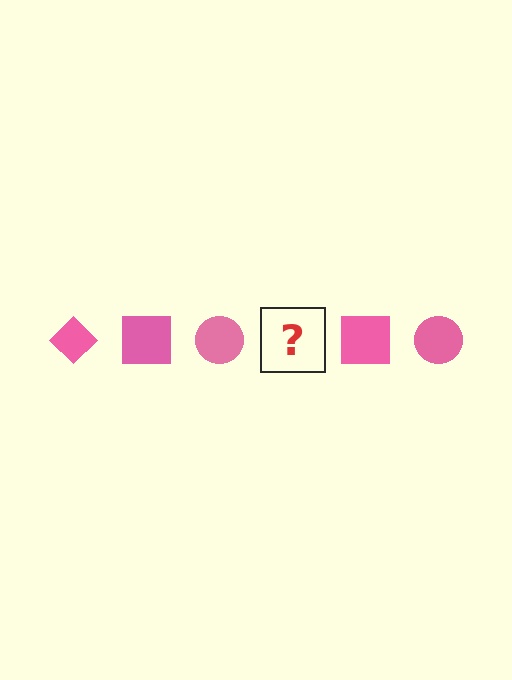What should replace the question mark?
The question mark should be replaced with a pink diamond.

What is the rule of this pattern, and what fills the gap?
The rule is that the pattern cycles through diamond, square, circle shapes in pink. The gap should be filled with a pink diamond.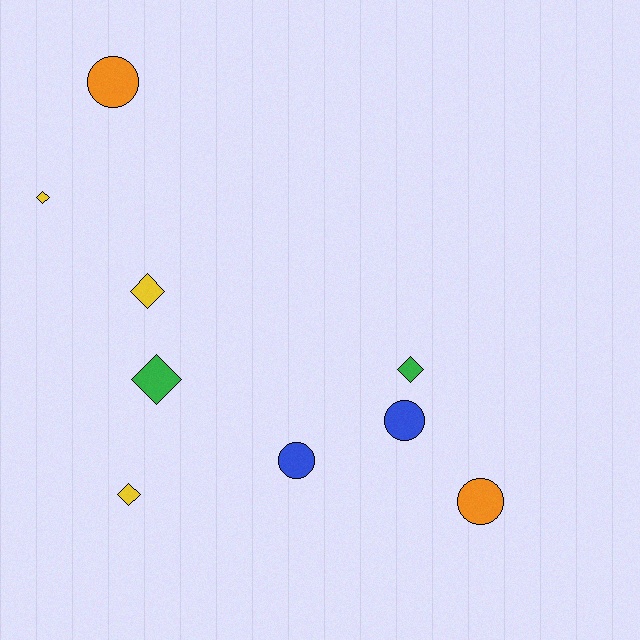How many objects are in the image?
There are 9 objects.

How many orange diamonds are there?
There are no orange diamonds.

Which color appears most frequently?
Yellow, with 3 objects.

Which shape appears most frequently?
Diamond, with 5 objects.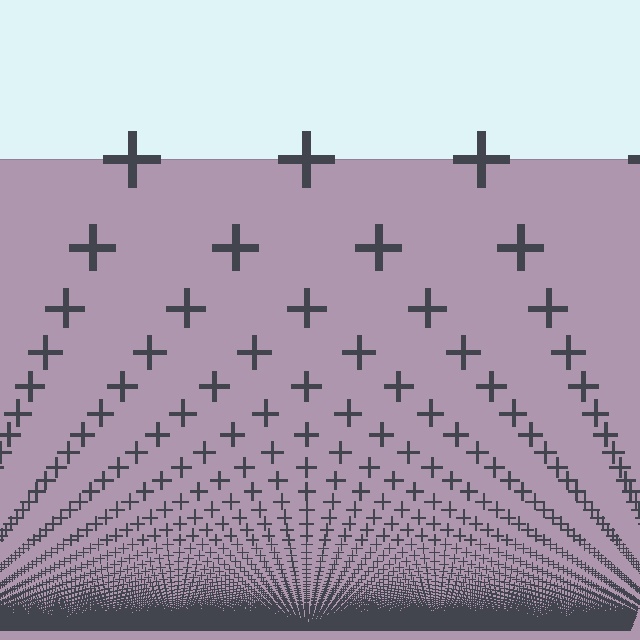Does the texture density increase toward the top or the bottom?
Density increases toward the bottom.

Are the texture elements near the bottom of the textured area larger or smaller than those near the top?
Smaller. The gradient is inverted — elements near the bottom are smaller and denser.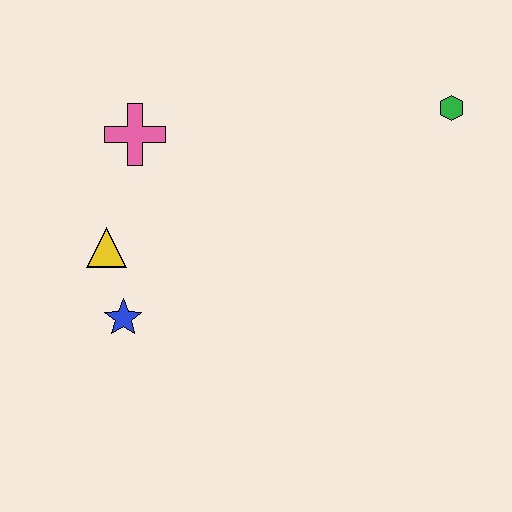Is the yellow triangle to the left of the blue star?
Yes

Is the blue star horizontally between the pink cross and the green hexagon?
No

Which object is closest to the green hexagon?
The pink cross is closest to the green hexagon.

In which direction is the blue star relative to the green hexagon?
The blue star is to the left of the green hexagon.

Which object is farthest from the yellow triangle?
The green hexagon is farthest from the yellow triangle.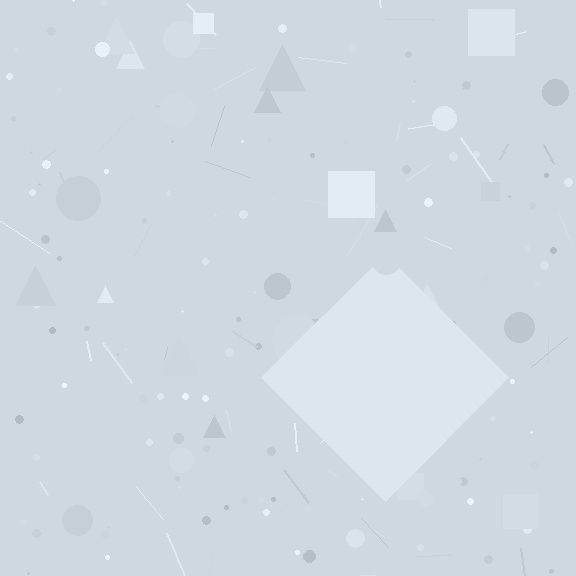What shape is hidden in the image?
A diamond is hidden in the image.